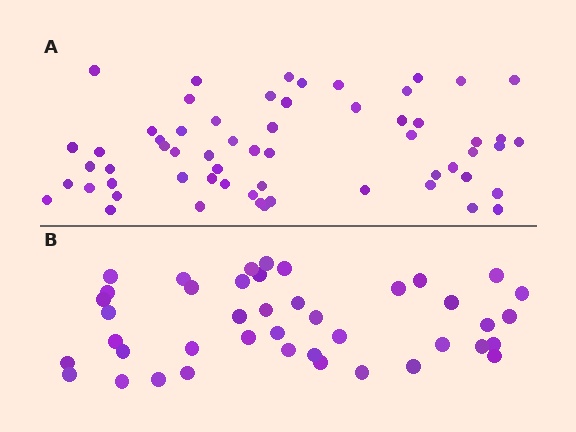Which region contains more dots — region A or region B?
Region A (the top region) has more dots.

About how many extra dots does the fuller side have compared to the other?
Region A has approximately 20 more dots than region B.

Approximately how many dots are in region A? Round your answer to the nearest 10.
About 60 dots.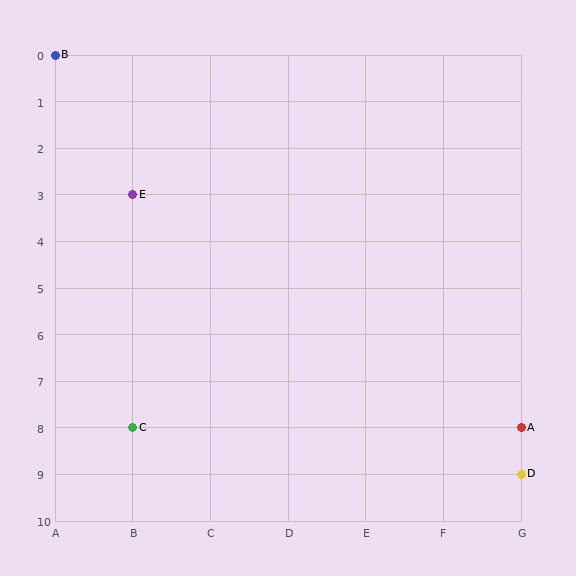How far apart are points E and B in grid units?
Points E and B are 1 column and 3 rows apart (about 3.2 grid units diagonally).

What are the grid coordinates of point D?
Point D is at grid coordinates (G, 9).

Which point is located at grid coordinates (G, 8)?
Point A is at (G, 8).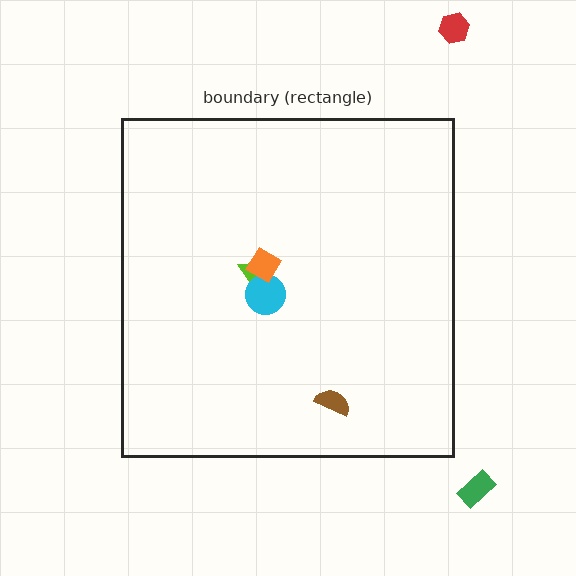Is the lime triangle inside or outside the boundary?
Inside.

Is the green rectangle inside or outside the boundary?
Outside.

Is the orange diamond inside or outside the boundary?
Inside.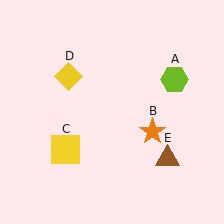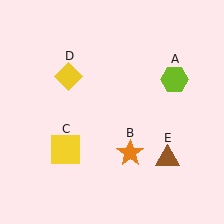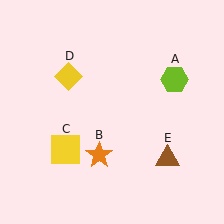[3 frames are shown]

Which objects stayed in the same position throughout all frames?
Lime hexagon (object A) and yellow square (object C) and yellow diamond (object D) and brown triangle (object E) remained stationary.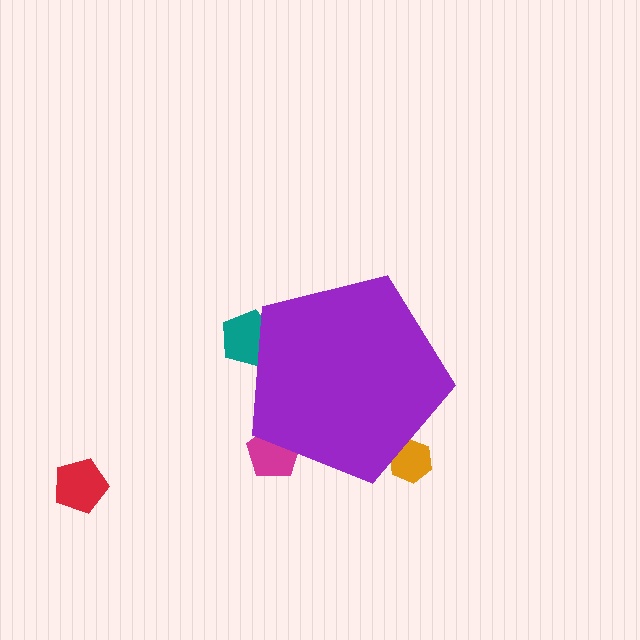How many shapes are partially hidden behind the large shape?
3 shapes are partially hidden.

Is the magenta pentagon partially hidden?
Yes, the magenta pentagon is partially hidden behind the purple pentagon.